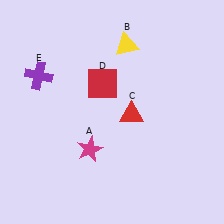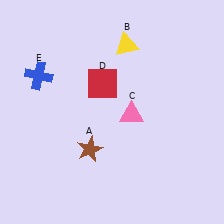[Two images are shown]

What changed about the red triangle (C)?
In Image 1, C is red. In Image 2, it changed to pink.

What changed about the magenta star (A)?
In Image 1, A is magenta. In Image 2, it changed to brown.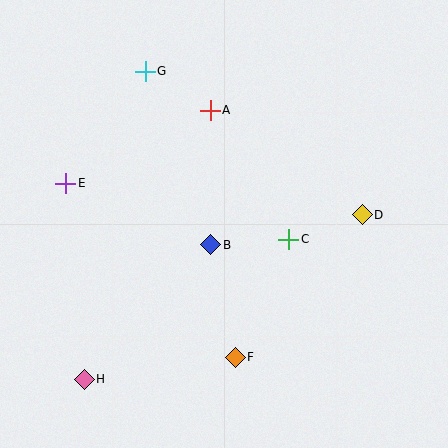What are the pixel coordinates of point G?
Point G is at (145, 71).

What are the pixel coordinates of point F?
Point F is at (235, 357).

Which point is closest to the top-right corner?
Point D is closest to the top-right corner.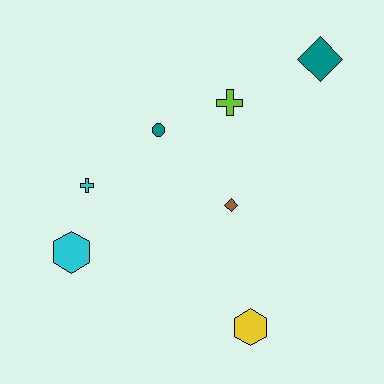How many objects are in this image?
There are 7 objects.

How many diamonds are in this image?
There are 2 diamonds.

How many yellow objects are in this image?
There is 1 yellow object.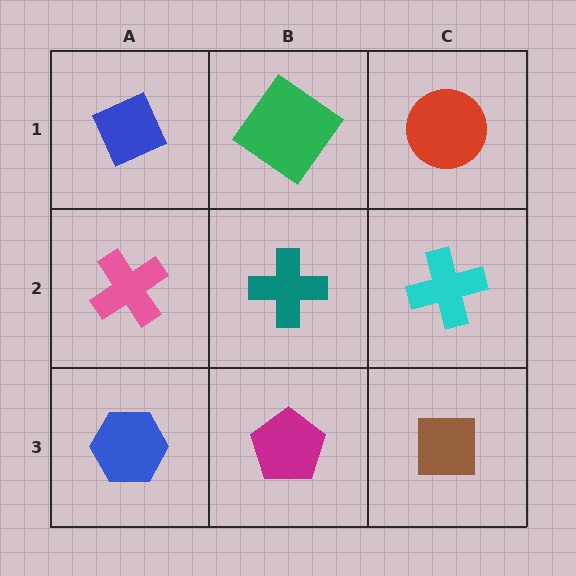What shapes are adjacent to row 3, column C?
A cyan cross (row 2, column C), a magenta pentagon (row 3, column B).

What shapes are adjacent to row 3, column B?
A teal cross (row 2, column B), a blue hexagon (row 3, column A), a brown square (row 3, column C).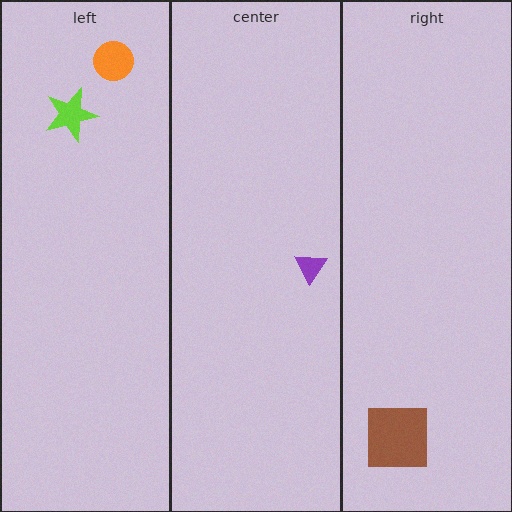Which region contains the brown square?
The right region.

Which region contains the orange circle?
The left region.